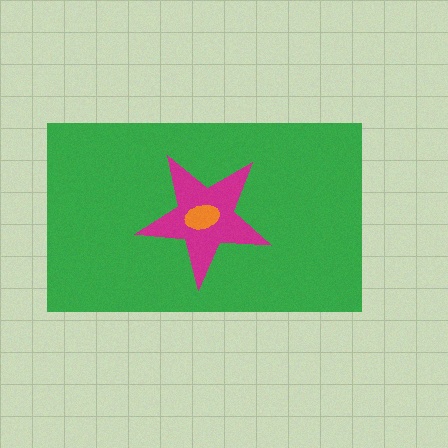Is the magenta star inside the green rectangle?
Yes.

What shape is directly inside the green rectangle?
The magenta star.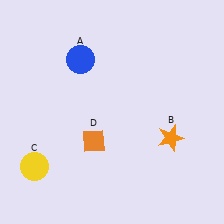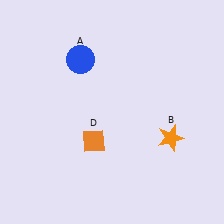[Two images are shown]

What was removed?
The yellow circle (C) was removed in Image 2.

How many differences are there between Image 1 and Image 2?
There is 1 difference between the two images.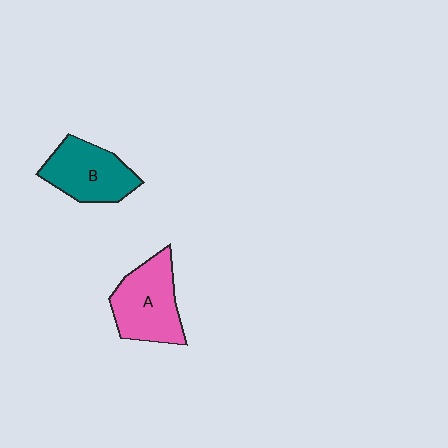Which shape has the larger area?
Shape A (pink).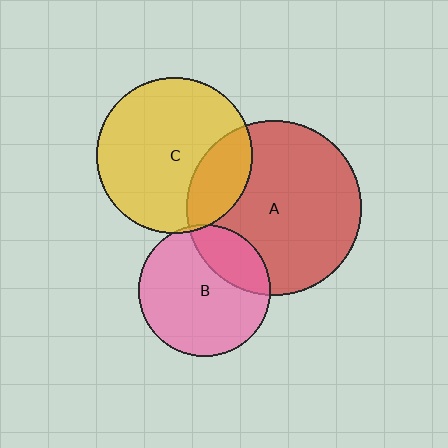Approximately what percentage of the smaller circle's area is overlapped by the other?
Approximately 5%.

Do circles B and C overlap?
Yes.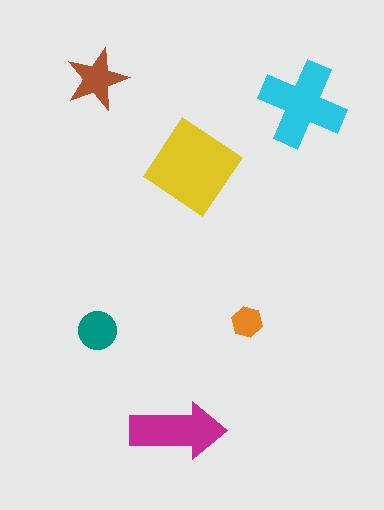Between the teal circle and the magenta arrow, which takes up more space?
The magenta arrow.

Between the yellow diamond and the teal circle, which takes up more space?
The yellow diamond.